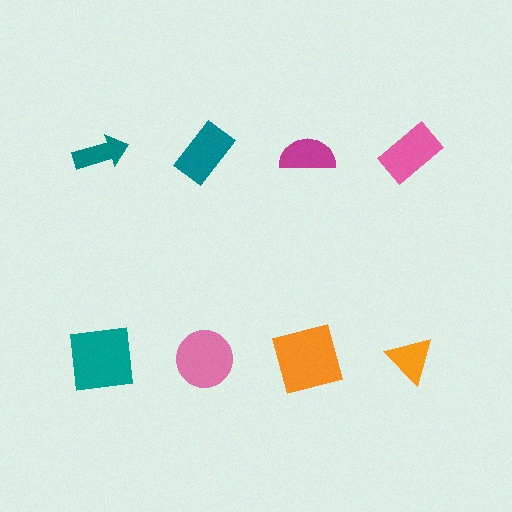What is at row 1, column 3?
A magenta semicircle.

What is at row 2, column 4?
An orange triangle.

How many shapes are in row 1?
4 shapes.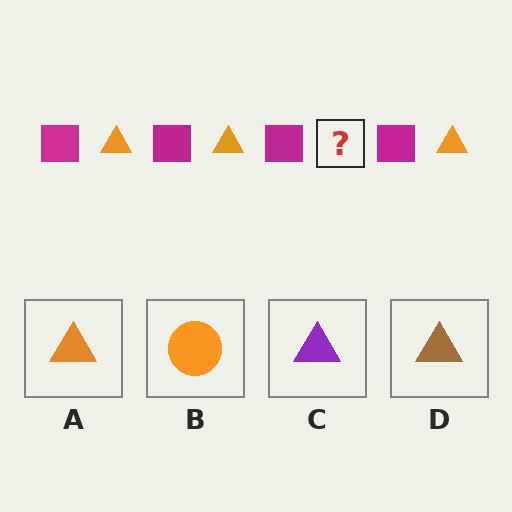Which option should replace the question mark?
Option A.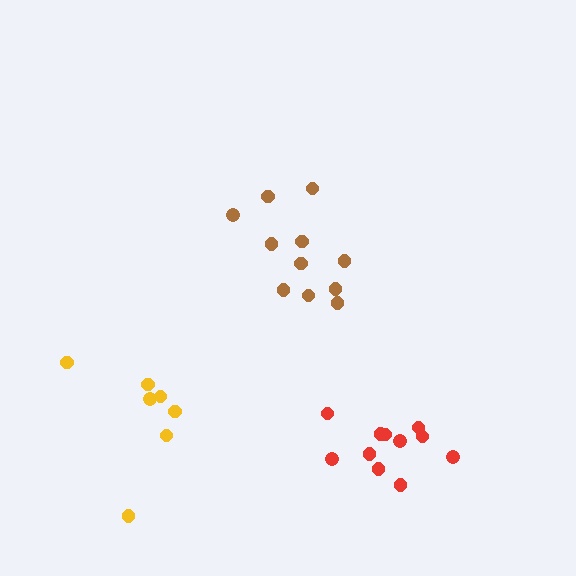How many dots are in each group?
Group 1: 11 dots, Group 2: 11 dots, Group 3: 7 dots (29 total).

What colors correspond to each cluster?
The clusters are colored: brown, red, yellow.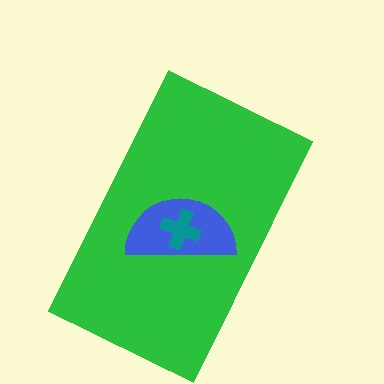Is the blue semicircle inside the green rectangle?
Yes.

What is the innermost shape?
The teal cross.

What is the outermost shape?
The green rectangle.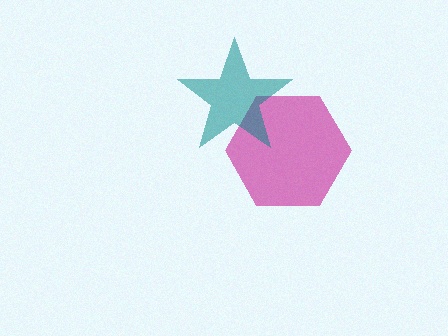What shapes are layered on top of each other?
The layered shapes are: a magenta hexagon, a teal star.